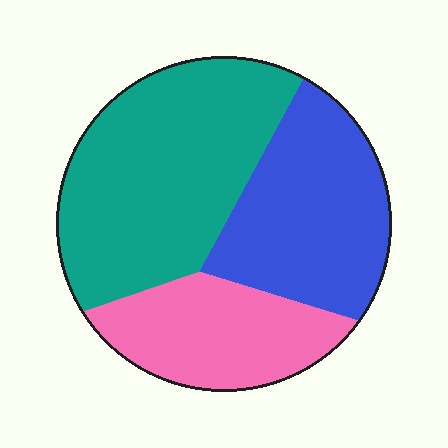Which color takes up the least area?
Pink, at roughly 25%.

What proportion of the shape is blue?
Blue covers roughly 30% of the shape.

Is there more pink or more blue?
Blue.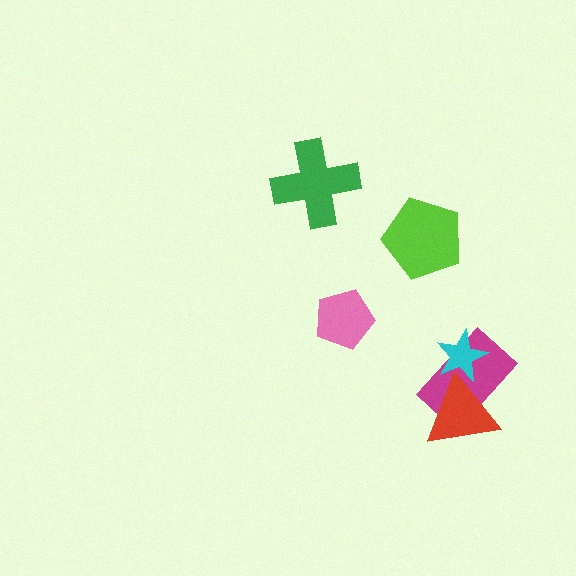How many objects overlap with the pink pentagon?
0 objects overlap with the pink pentagon.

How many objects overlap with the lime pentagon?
0 objects overlap with the lime pentagon.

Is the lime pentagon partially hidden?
No, no other shape covers it.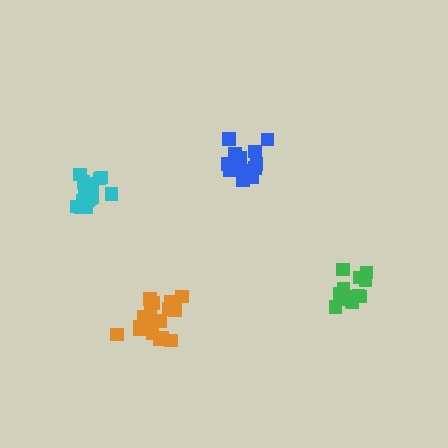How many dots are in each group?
Group 1: 13 dots, Group 2: 19 dots, Group 3: 17 dots, Group 4: 13 dots (62 total).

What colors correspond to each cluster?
The clusters are colored: green, orange, cyan, blue.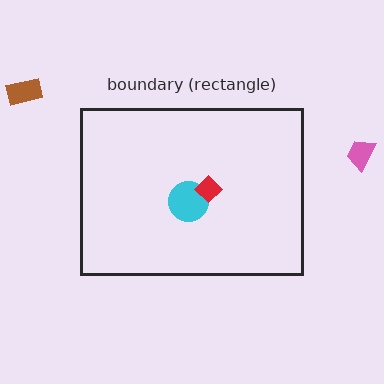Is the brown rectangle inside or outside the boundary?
Outside.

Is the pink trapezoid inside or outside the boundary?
Outside.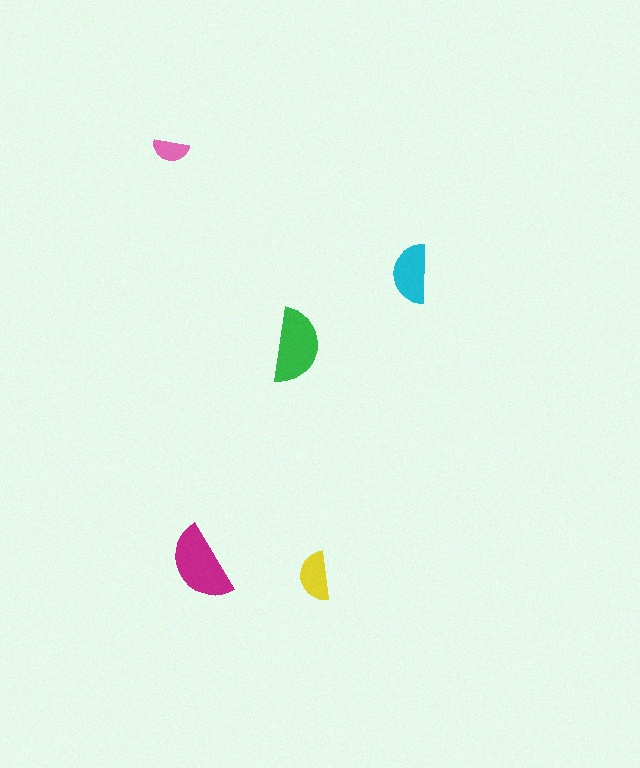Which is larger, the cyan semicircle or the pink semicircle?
The cyan one.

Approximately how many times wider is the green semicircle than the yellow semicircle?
About 1.5 times wider.